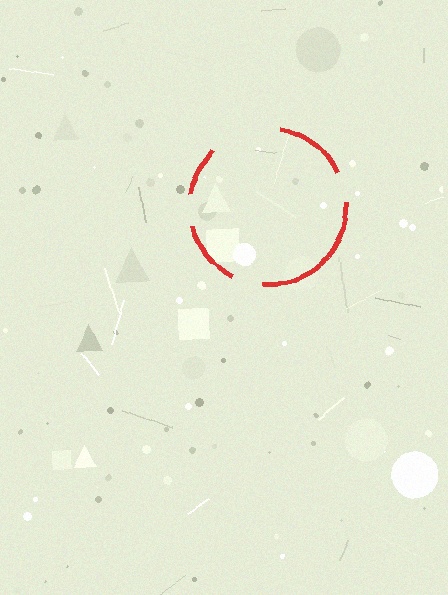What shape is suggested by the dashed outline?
The dashed outline suggests a circle.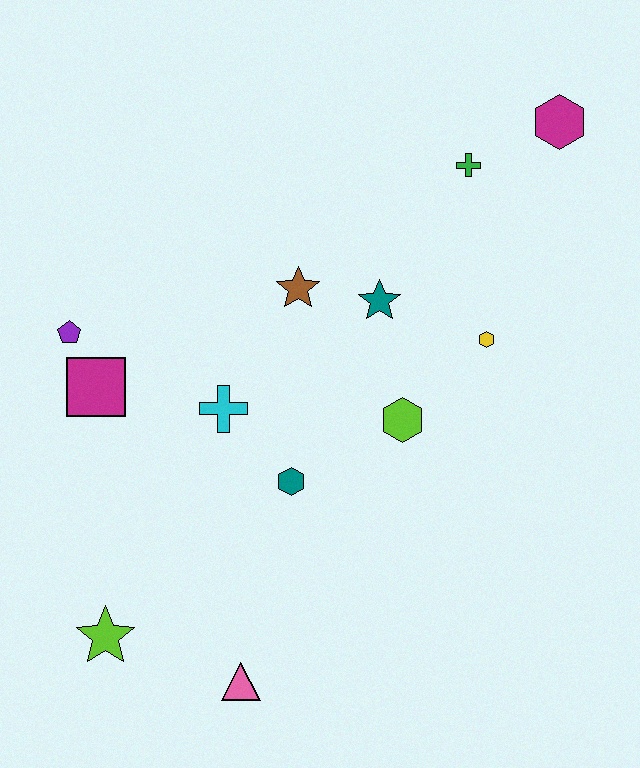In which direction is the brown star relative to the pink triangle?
The brown star is above the pink triangle.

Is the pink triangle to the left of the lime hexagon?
Yes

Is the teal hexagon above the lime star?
Yes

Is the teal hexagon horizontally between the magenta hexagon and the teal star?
No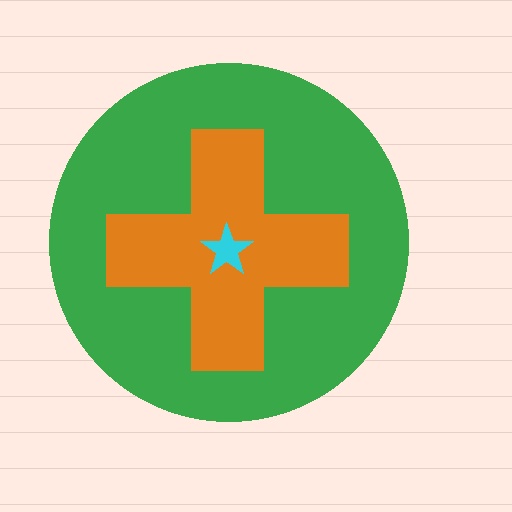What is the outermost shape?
The green circle.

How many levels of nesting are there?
3.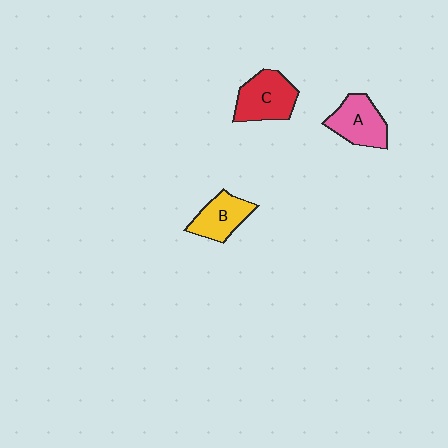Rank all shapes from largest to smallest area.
From largest to smallest: C (red), A (pink), B (yellow).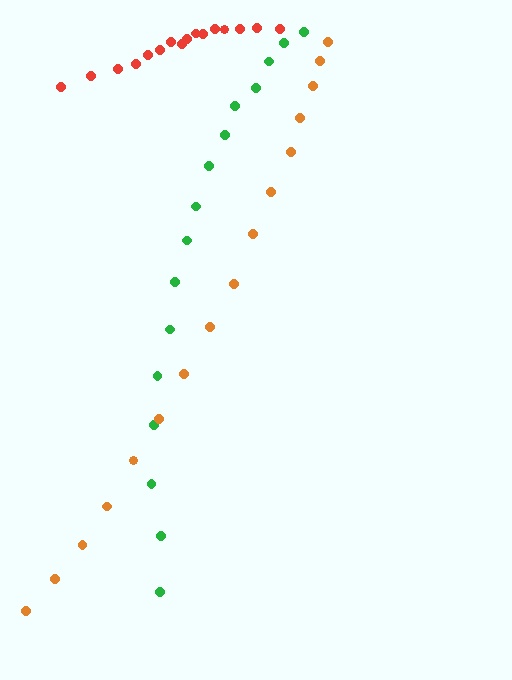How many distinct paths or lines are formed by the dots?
There are 3 distinct paths.